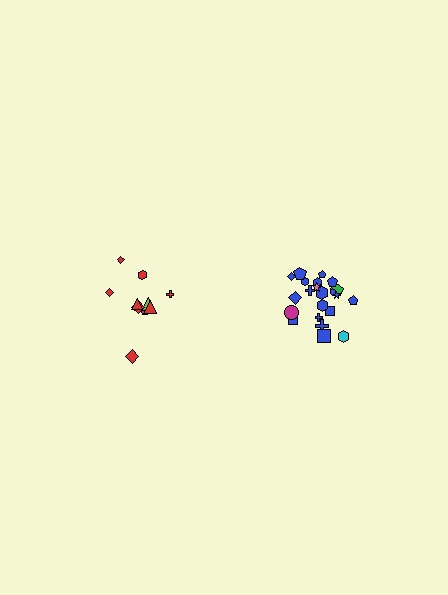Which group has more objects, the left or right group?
The right group.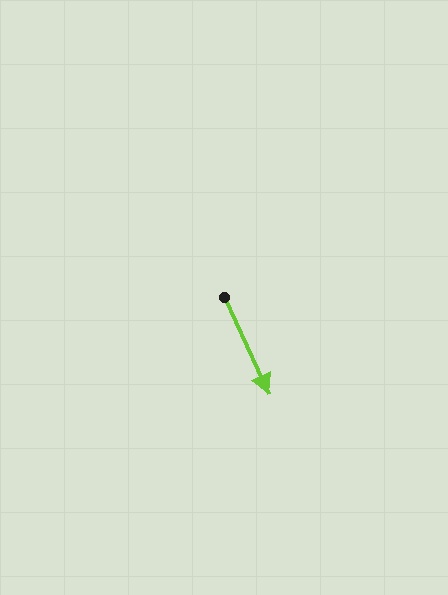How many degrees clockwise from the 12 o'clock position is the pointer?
Approximately 155 degrees.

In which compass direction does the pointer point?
Southeast.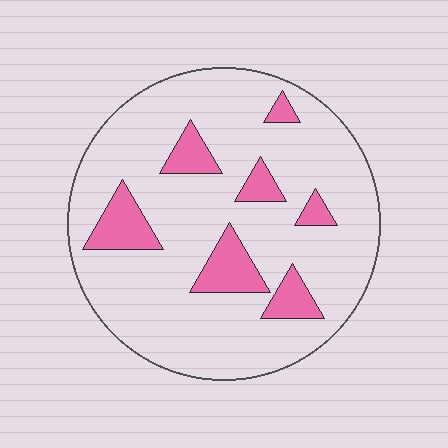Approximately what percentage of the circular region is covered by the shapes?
Approximately 15%.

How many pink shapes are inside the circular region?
7.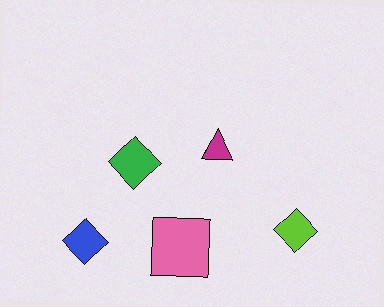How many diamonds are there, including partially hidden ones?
There are 3 diamonds.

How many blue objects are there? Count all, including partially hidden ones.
There is 1 blue object.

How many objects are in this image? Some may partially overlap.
There are 5 objects.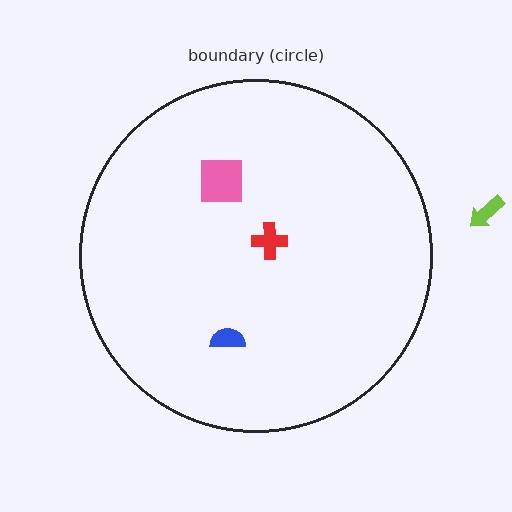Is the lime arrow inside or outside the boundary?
Outside.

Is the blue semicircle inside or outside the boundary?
Inside.